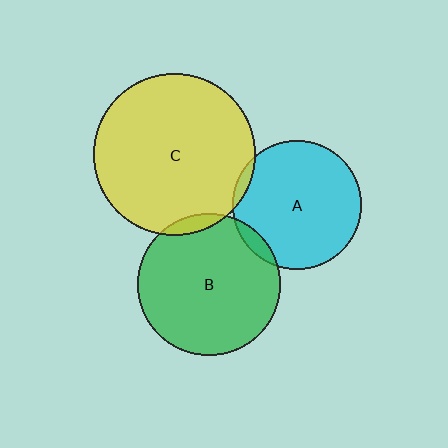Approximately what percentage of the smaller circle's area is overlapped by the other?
Approximately 5%.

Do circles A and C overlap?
Yes.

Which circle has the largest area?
Circle C (yellow).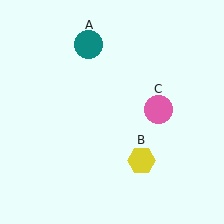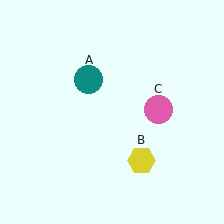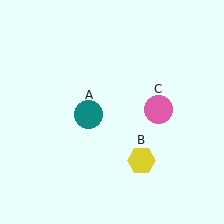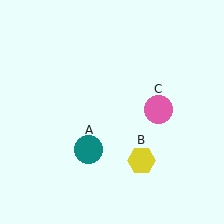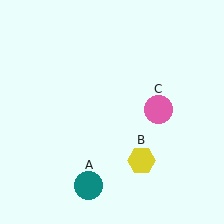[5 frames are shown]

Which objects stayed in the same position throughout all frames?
Yellow hexagon (object B) and pink circle (object C) remained stationary.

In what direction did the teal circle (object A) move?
The teal circle (object A) moved down.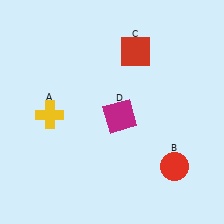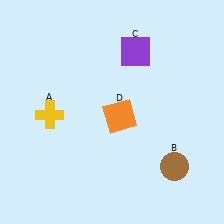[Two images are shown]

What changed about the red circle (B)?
In Image 1, B is red. In Image 2, it changed to brown.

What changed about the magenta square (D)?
In Image 1, D is magenta. In Image 2, it changed to orange.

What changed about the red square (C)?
In Image 1, C is red. In Image 2, it changed to purple.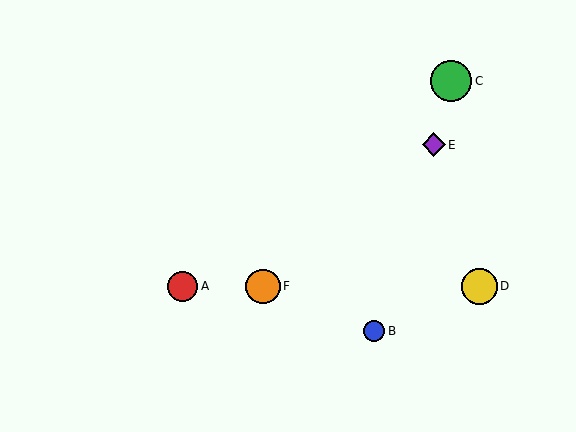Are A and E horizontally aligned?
No, A is at y≈286 and E is at y≈145.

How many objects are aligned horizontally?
3 objects (A, D, F) are aligned horizontally.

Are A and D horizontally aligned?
Yes, both are at y≈286.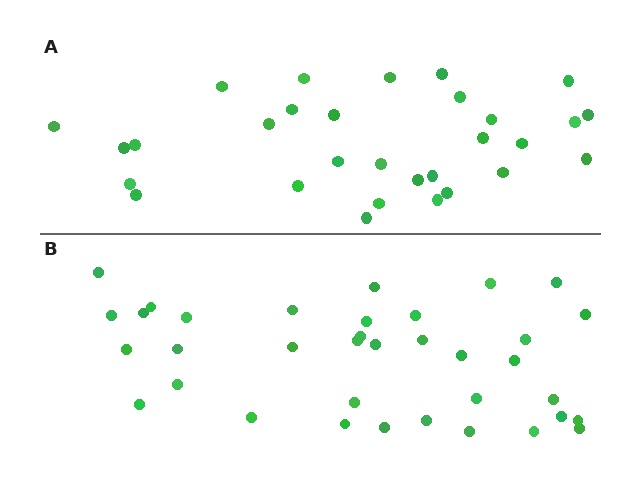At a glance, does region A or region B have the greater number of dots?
Region B (the bottom region) has more dots.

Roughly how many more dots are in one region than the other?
Region B has about 6 more dots than region A.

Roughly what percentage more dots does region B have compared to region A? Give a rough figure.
About 20% more.